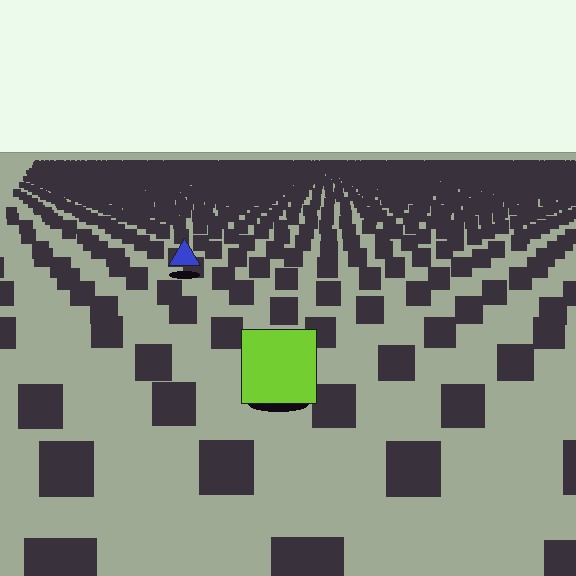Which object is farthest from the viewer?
The blue triangle is farthest from the viewer. It appears smaller and the ground texture around it is denser.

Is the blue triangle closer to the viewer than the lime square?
No. The lime square is closer — you can tell from the texture gradient: the ground texture is coarser near it.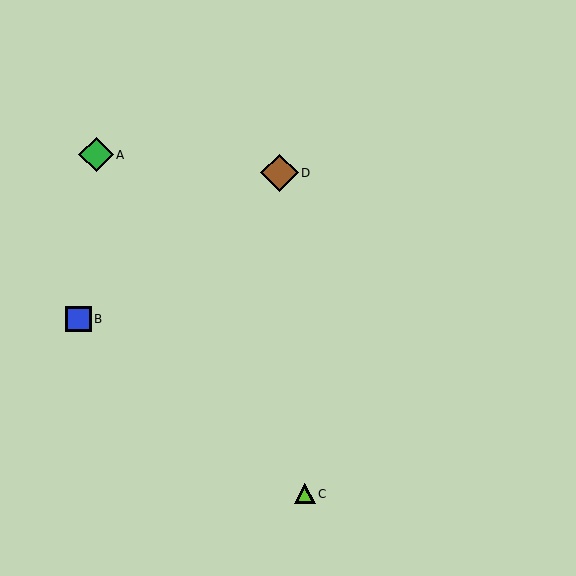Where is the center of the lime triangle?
The center of the lime triangle is at (305, 494).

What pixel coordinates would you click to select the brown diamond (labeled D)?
Click at (280, 173) to select the brown diamond D.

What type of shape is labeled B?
Shape B is a blue square.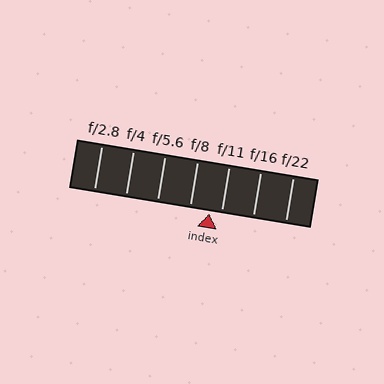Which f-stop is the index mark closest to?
The index mark is closest to f/11.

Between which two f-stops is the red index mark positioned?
The index mark is between f/8 and f/11.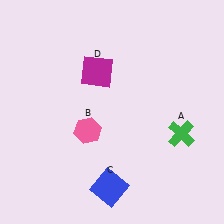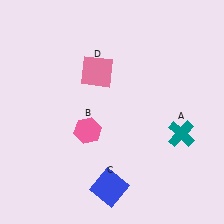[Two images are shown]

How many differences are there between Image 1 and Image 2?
There are 2 differences between the two images.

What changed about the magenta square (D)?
In Image 1, D is magenta. In Image 2, it changed to pink.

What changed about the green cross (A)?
In Image 1, A is green. In Image 2, it changed to teal.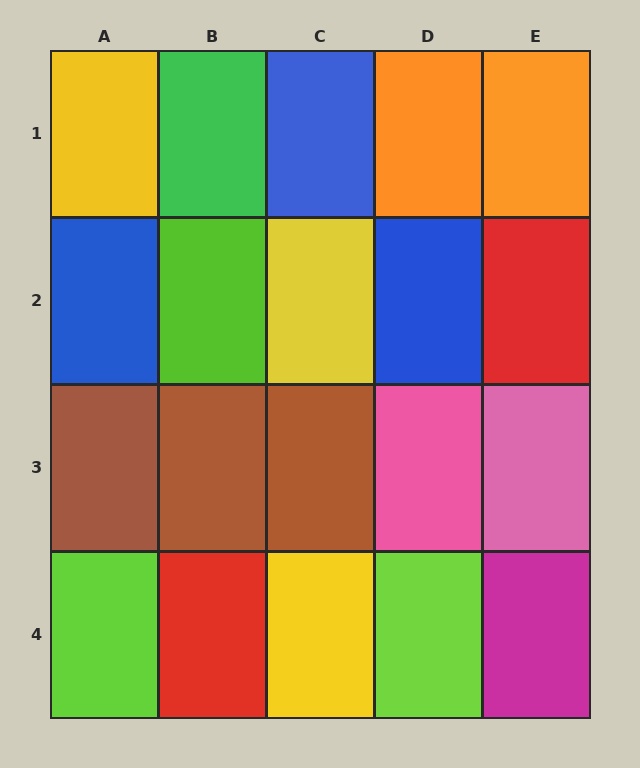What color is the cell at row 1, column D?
Orange.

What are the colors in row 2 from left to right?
Blue, lime, yellow, blue, red.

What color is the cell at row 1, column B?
Green.